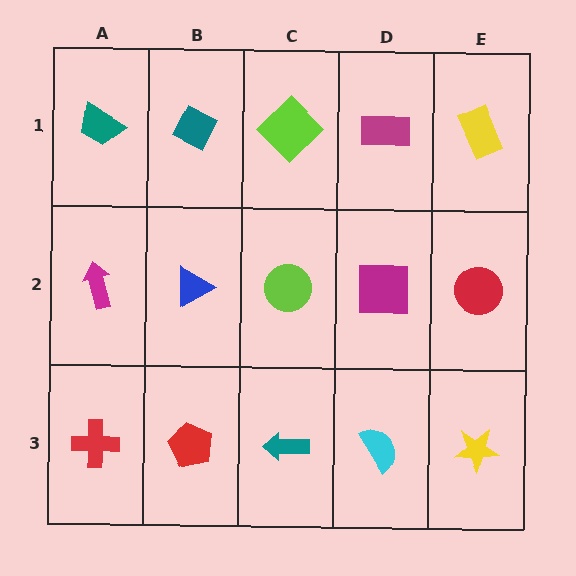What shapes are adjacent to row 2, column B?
A teal diamond (row 1, column B), a red pentagon (row 3, column B), a magenta arrow (row 2, column A), a lime circle (row 2, column C).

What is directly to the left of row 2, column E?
A magenta square.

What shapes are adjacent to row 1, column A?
A magenta arrow (row 2, column A), a teal diamond (row 1, column B).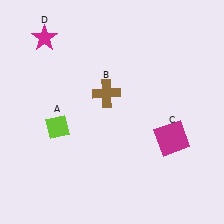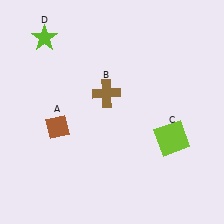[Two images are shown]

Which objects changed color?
A changed from lime to brown. C changed from magenta to lime. D changed from magenta to lime.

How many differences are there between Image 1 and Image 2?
There are 3 differences between the two images.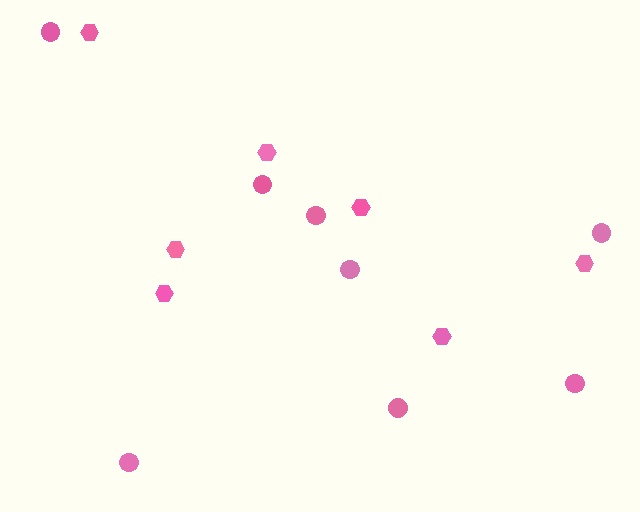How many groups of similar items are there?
There are 2 groups: one group of circles (8) and one group of hexagons (7).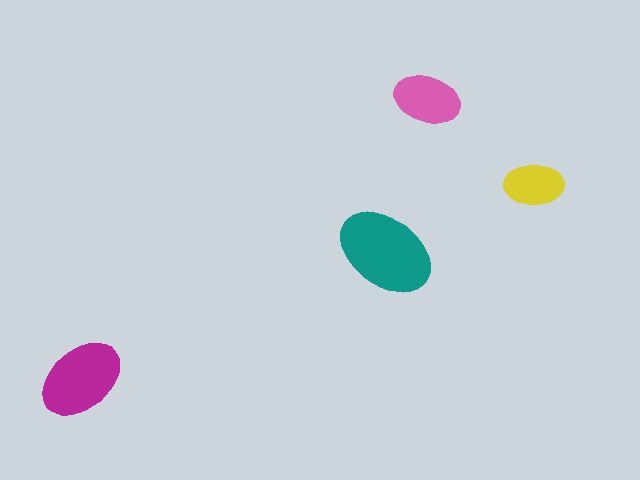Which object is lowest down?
The magenta ellipse is bottommost.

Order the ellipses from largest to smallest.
the teal one, the magenta one, the pink one, the yellow one.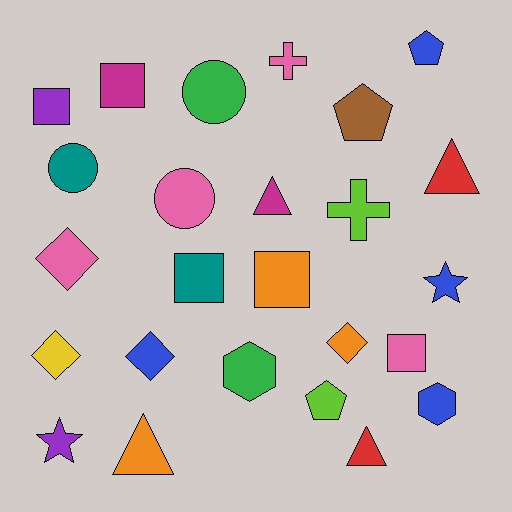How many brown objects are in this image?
There is 1 brown object.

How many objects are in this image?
There are 25 objects.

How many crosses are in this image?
There are 2 crosses.